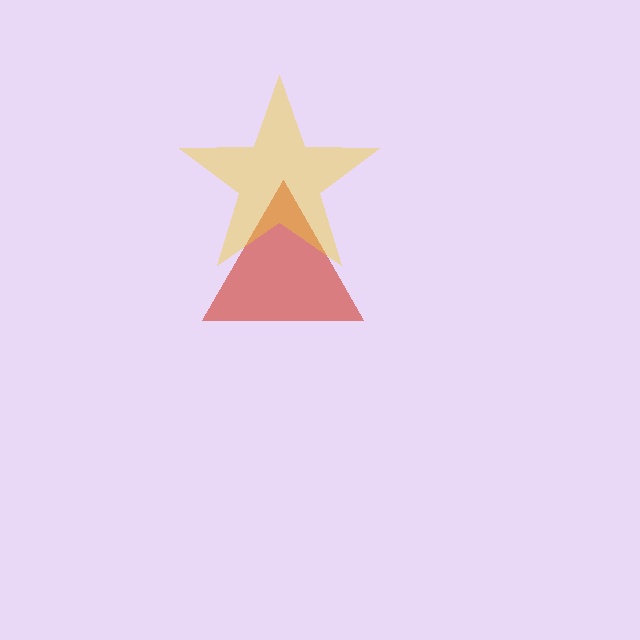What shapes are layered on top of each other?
The layered shapes are: a red triangle, a yellow star.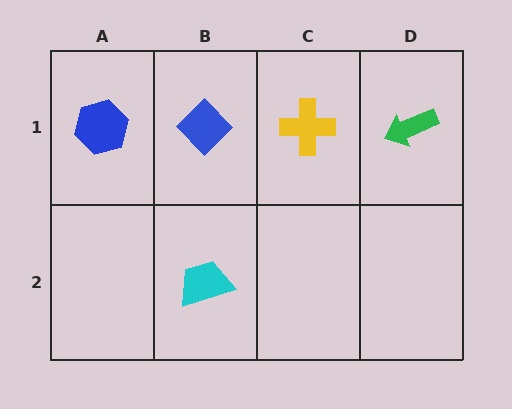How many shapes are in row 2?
1 shape.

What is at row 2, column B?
A cyan trapezoid.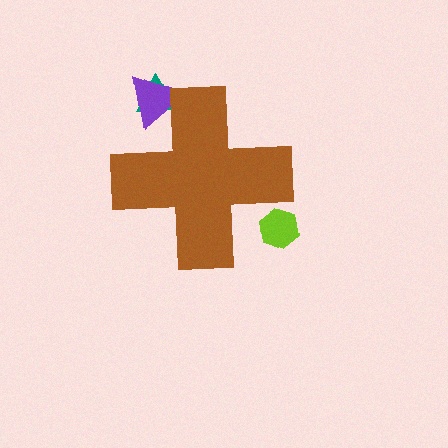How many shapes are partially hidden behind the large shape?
3 shapes are partially hidden.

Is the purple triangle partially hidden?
Yes, the purple triangle is partially hidden behind the brown cross.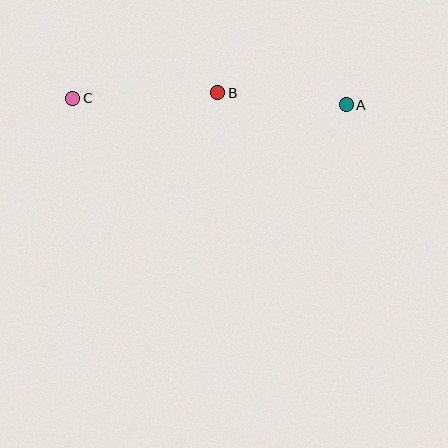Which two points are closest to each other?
Points A and B are closest to each other.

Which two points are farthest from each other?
Points A and C are farthest from each other.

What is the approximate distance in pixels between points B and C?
The distance between B and C is approximately 145 pixels.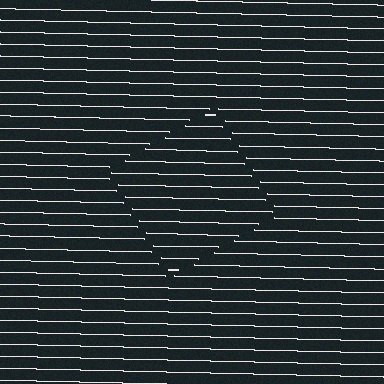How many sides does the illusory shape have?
4 sides — the line-ends trace a square.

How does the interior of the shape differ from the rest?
The interior of the shape contains the same grating, shifted by half a period — the contour is defined by the phase discontinuity where line-ends from the inner and outer gratings abut.